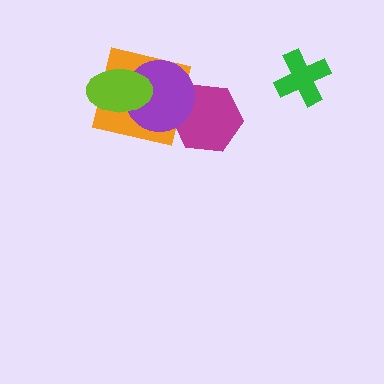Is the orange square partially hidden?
Yes, it is partially covered by another shape.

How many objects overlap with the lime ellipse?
2 objects overlap with the lime ellipse.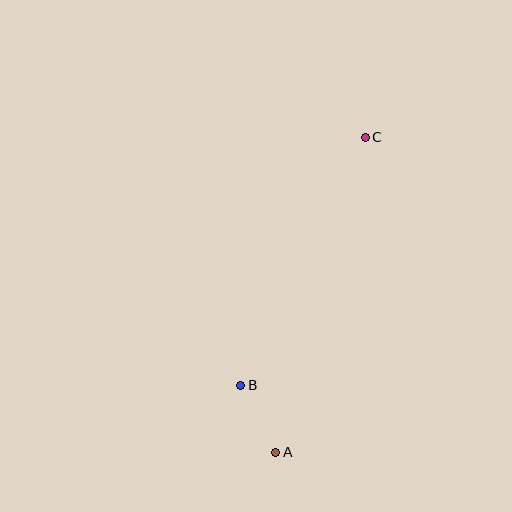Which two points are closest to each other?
Points A and B are closest to each other.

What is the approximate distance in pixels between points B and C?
The distance between B and C is approximately 277 pixels.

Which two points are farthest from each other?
Points A and C are farthest from each other.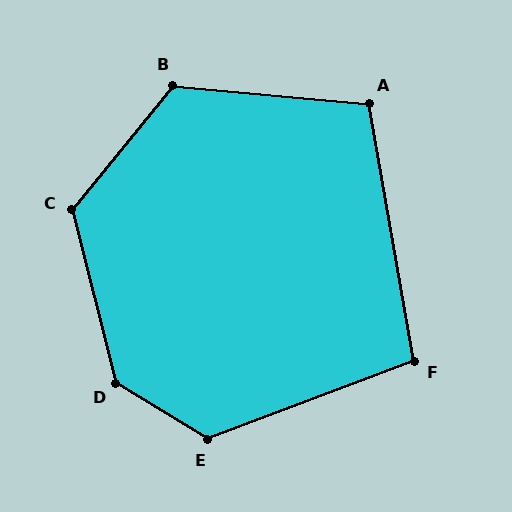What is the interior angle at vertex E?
Approximately 128 degrees (obtuse).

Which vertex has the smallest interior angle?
F, at approximately 101 degrees.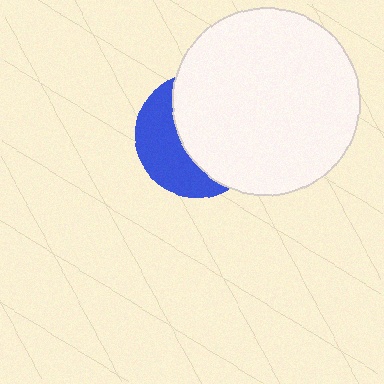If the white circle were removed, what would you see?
You would see the complete blue circle.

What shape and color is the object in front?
The object in front is a white circle.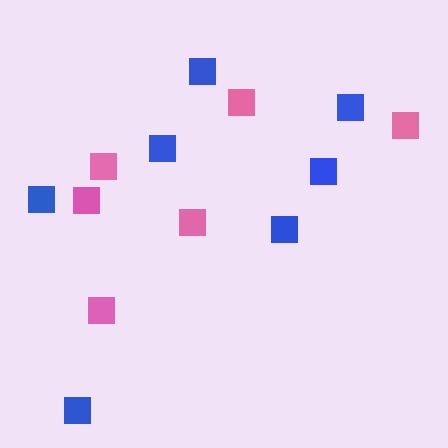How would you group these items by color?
There are 2 groups: one group of blue squares (7) and one group of pink squares (6).